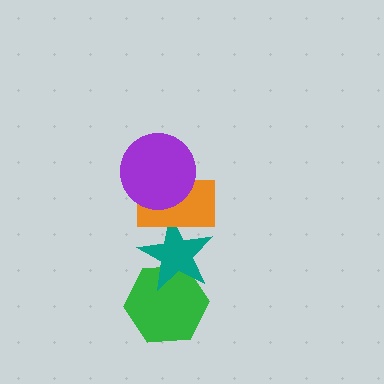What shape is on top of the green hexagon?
The teal star is on top of the green hexagon.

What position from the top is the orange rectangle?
The orange rectangle is 2nd from the top.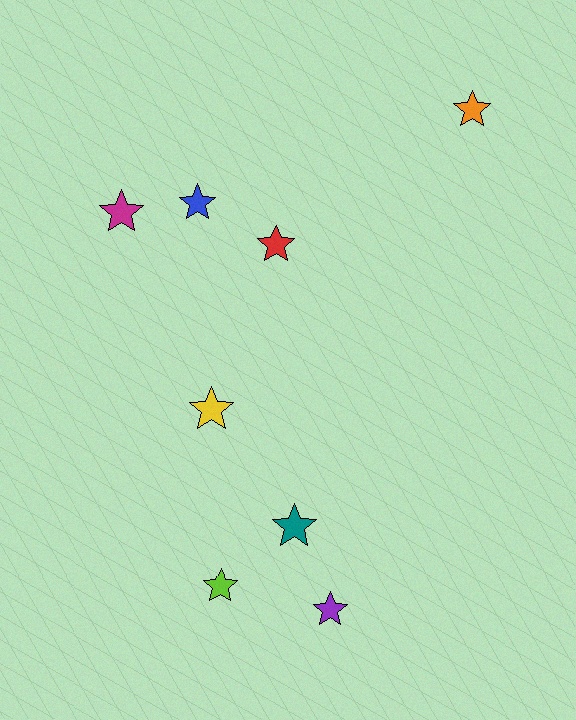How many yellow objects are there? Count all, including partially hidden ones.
There is 1 yellow object.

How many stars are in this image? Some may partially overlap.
There are 8 stars.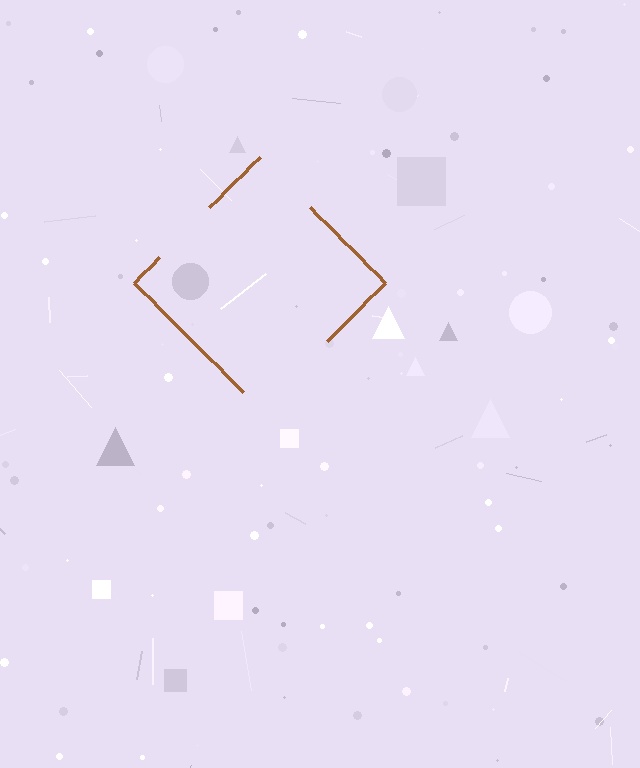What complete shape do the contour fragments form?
The contour fragments form a diamond.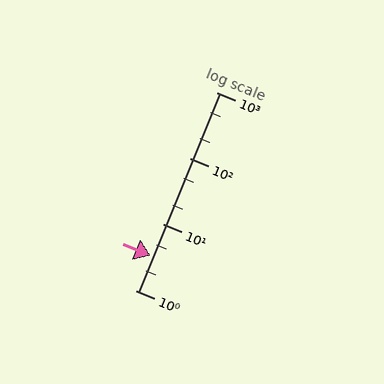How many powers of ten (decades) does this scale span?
The scale spans 3 decades, from 1 to 1000.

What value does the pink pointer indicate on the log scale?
The pointer indicates approximately 3.4.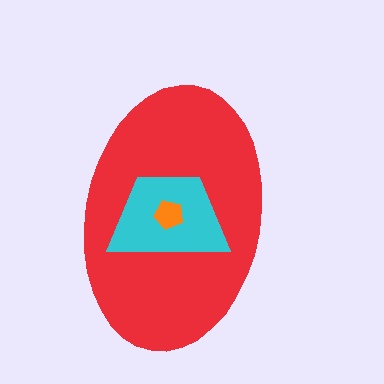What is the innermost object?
The orange pentagon.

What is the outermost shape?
The red ellipse.